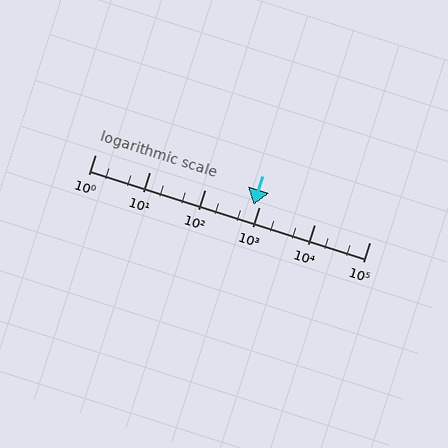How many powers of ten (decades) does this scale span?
The scale spans 5 decades, from 1 to 100000.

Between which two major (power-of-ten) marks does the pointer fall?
The pointer is between 100 and 1000.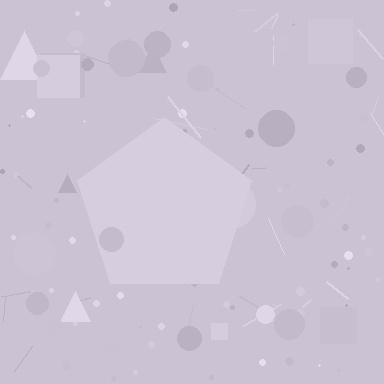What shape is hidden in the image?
A pentagon is hidden in the image.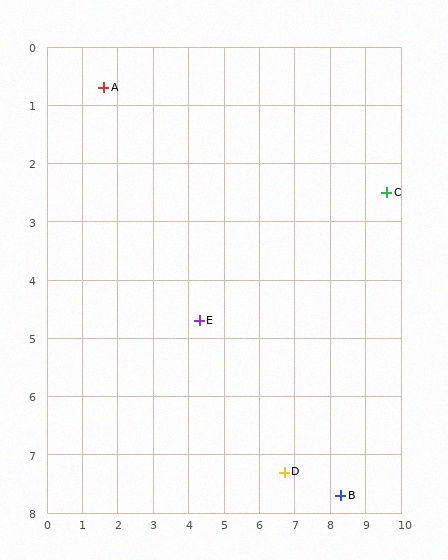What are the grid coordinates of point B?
Point B is at approximately (8.3, 7.7).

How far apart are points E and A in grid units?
Points E and A are about 4.8 grid units apart.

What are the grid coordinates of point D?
Point D is at approximately (6.7, 7.3).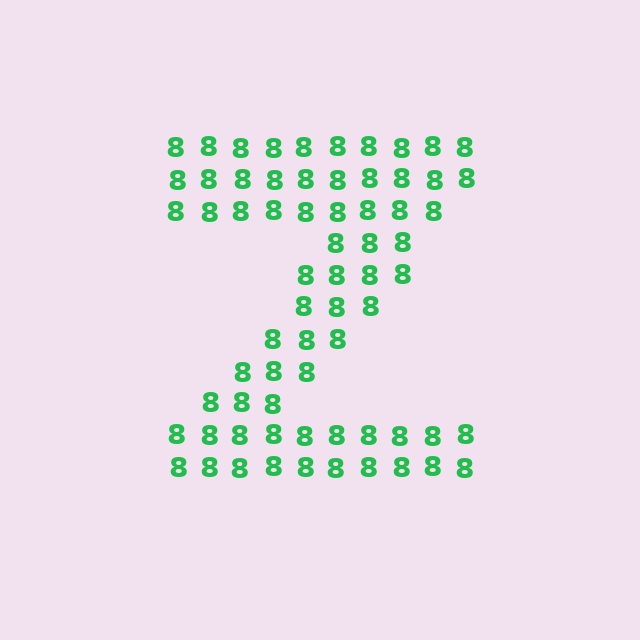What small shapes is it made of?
It is made of small digit 8's.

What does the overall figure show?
The overall figure shows the letter Z.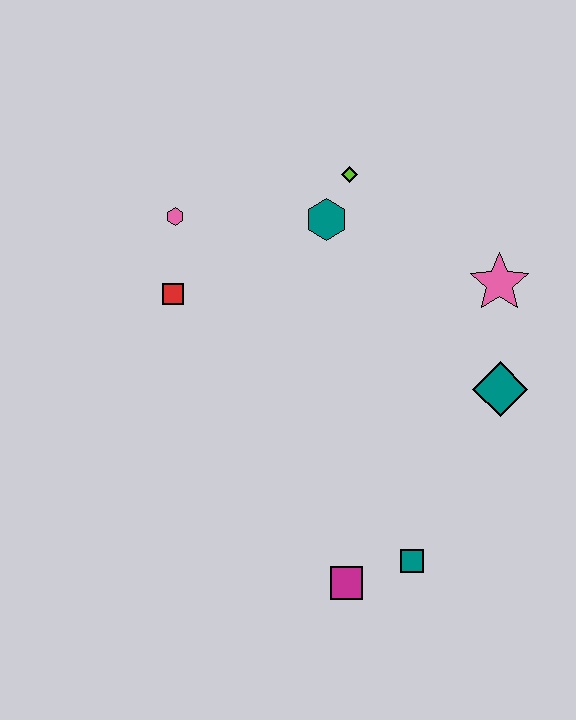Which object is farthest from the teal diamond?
The pink hexagon is farthest from the teal diamond.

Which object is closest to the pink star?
The teal diamond is closest to the pink star.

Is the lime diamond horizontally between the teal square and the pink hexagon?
Yes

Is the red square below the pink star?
Yes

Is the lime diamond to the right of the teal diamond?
No